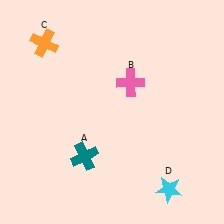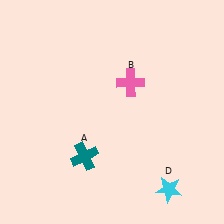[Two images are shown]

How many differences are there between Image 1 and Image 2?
There is 1 difference between the two images.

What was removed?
The orange cross (C) was removed in Image 2.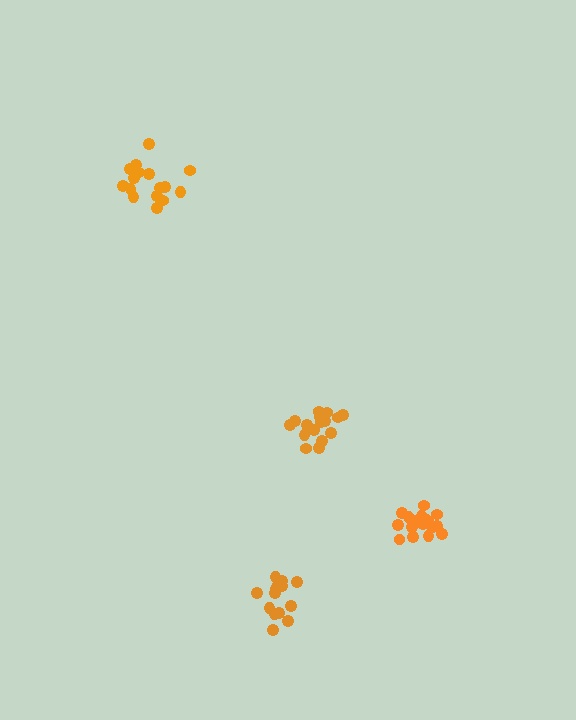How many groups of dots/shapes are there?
There are 4 groups.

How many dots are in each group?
Group 1: 16 dots, Group 2: 16 dots, Group 3: 14 dots, Group 4: 19 dots (65 total).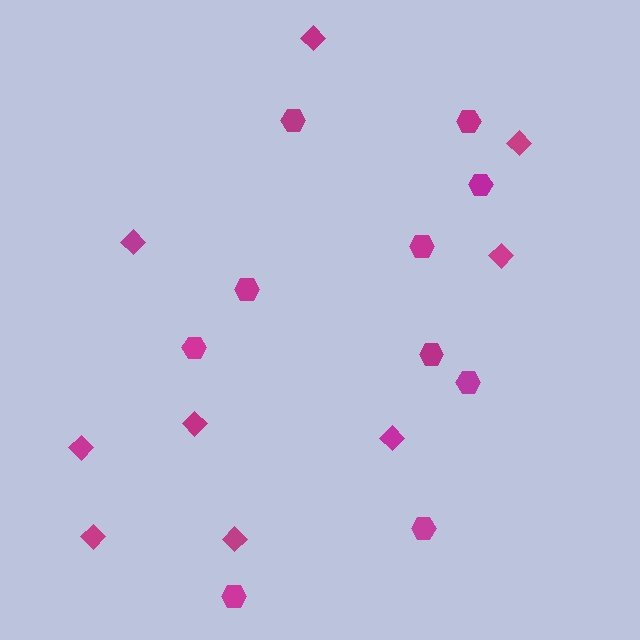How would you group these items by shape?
There are 2 groups: one group of hexagons (10) and one group of diamonds (9).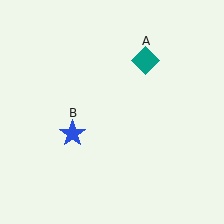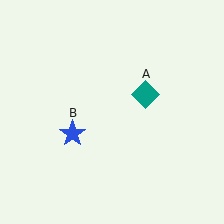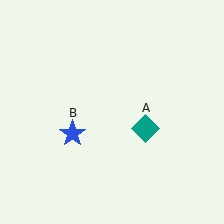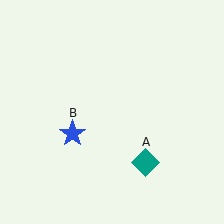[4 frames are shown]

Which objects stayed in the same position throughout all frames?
Blue star (object B) remained stationary.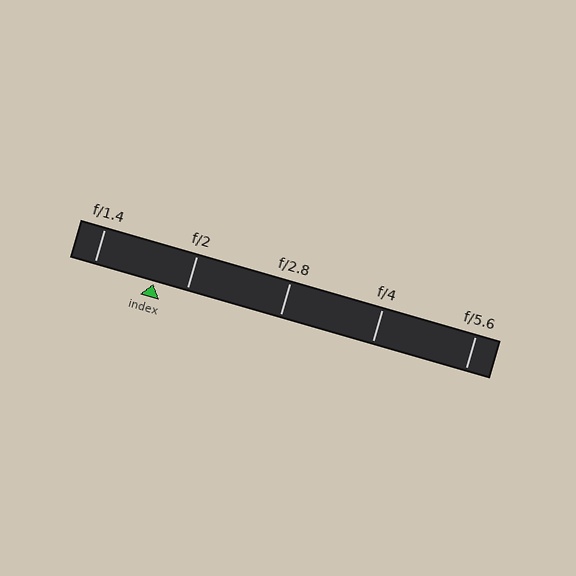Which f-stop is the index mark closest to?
The index mark is closest to f/2.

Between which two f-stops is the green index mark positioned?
The index mark is between f/1.4 and f/2.